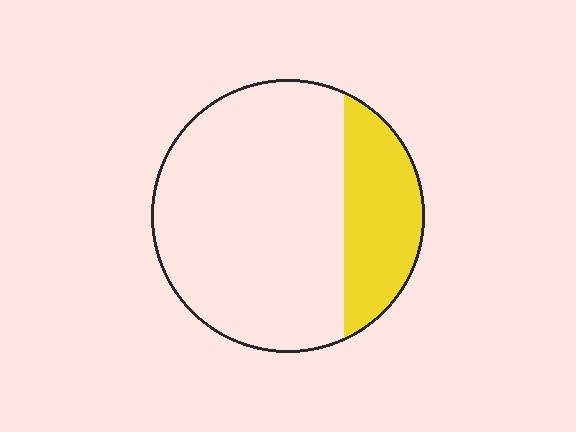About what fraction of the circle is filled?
About one quarter (1/4).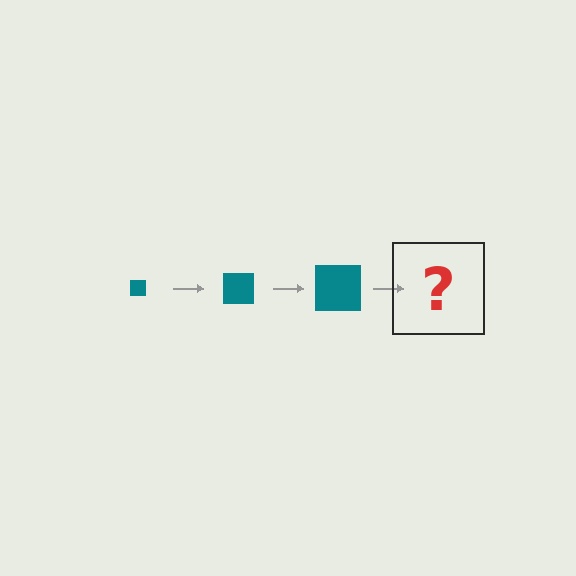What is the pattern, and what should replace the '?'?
The pattern is that the square gets progressively larger each step. The '?' should be a teal square, larger than the previous one.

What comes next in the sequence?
The next element should be a teal square, larger than the previous one.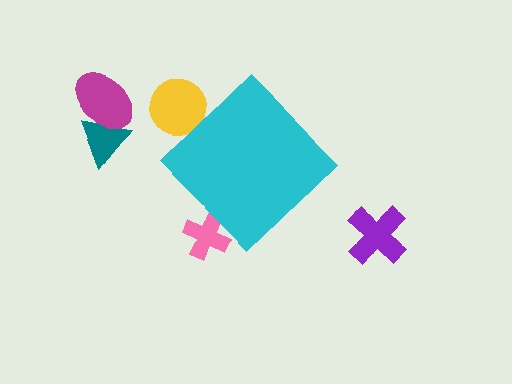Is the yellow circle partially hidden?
Yes, the yellow circle is partially hidden behind the cyan diamond.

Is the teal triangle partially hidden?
No, the teal triangle is fully visible.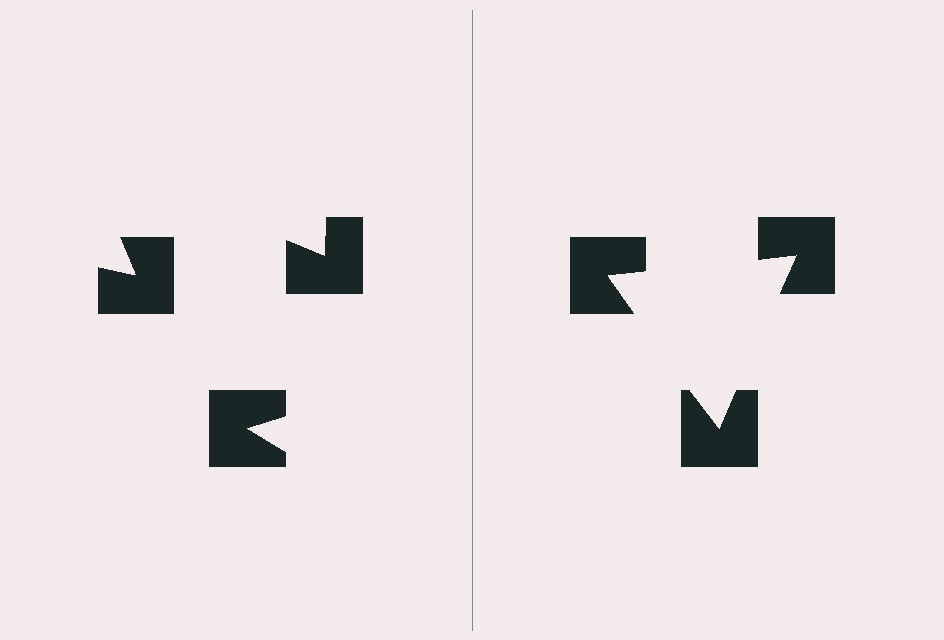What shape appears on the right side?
An illusory triangle.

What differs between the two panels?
The notched squares are positioned identically on both sides; only the wedge orientations differ. On the right they align to a triangle; on the left they are misaligned.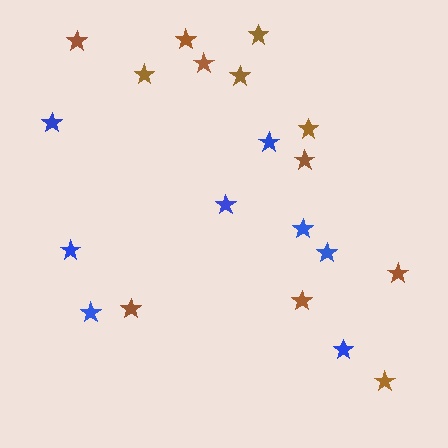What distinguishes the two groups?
There are 2 groups: one group of blue stars (8) and one group of brown stars (12).